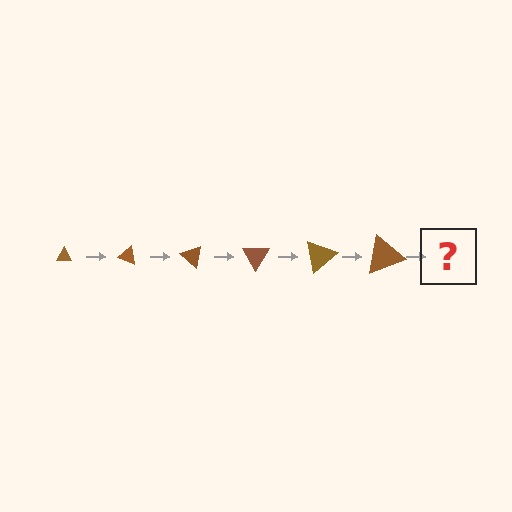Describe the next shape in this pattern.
It should be a triangle, larger than the previous one and rotated 120 degrees from the start.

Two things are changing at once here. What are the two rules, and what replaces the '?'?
The two rules are that the triangle grows larger each step and it rotates 20 degrees each step. The '?' should be a triangle, larger than the previous one and rotated 120 degrees from the start.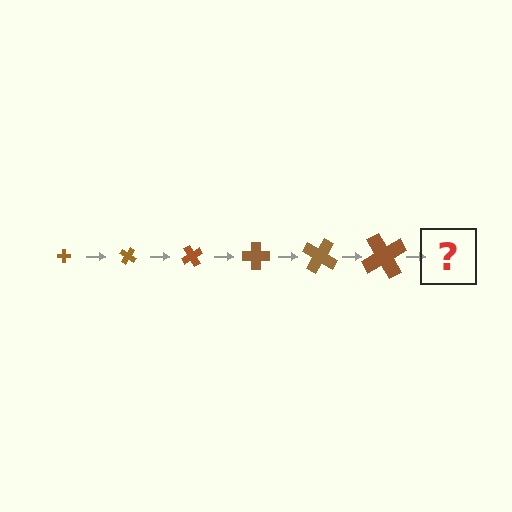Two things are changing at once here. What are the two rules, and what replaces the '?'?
The two rules are that the cross grows larger each step and it rotates 30 degrees each step. The '?' should be a cross, larger than the previous one and rotated 180 degrees from the start.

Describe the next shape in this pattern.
It should be a cross, larger than the previous one and rotated 180 degrees from the start.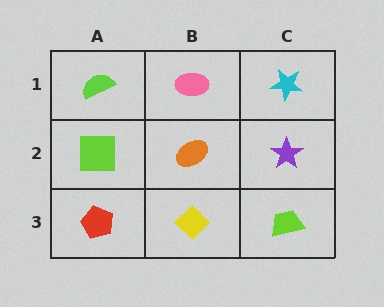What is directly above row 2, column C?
A cyan star.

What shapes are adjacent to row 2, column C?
A cyan star (row 1, column C), a lime trapezoid (row 3, column C), an orange ellipse (row 2, column B).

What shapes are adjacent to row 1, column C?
A purple star (row 2, column C), a pink ellipse (row 1, column B).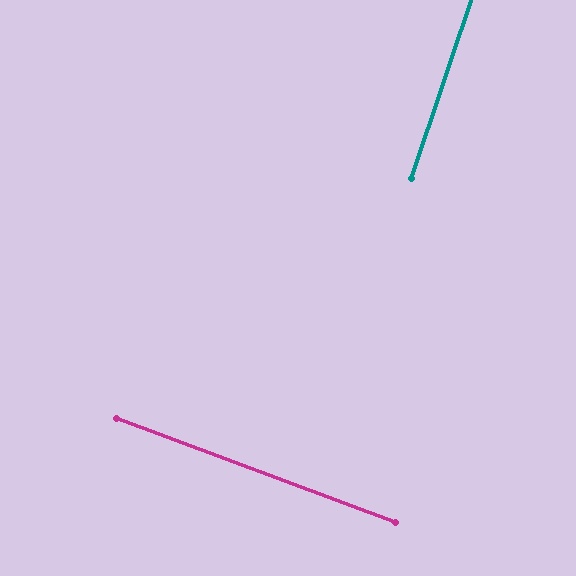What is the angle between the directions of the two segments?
Approximately 88 degrees.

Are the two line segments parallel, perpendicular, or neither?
Perpendicular — they meet at approximately 88°.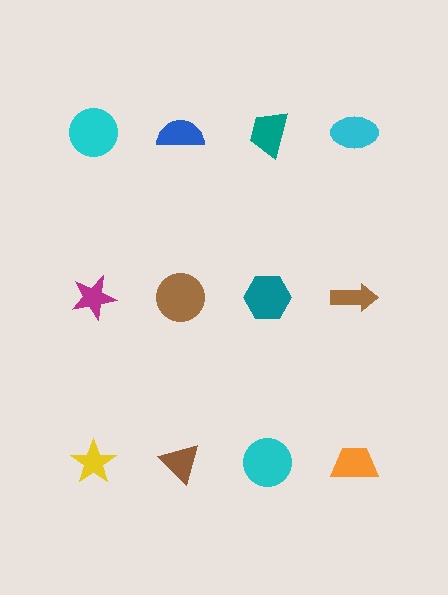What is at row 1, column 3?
A teal trapezoid.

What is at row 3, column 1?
A yellow star.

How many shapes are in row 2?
4 shapes.